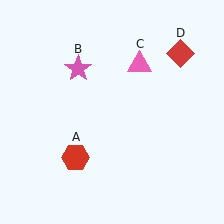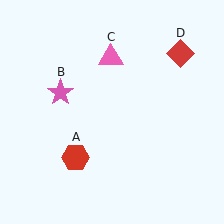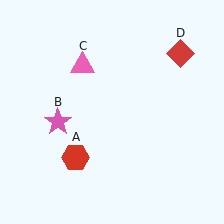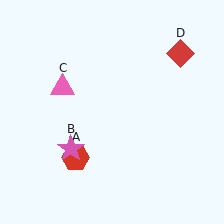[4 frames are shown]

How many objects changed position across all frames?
2 objects changed position: pink star (object B), pink triangle (object C).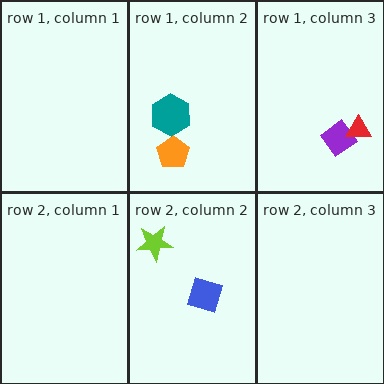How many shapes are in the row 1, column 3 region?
2.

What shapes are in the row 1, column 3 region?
The purple diamond, the red triangle.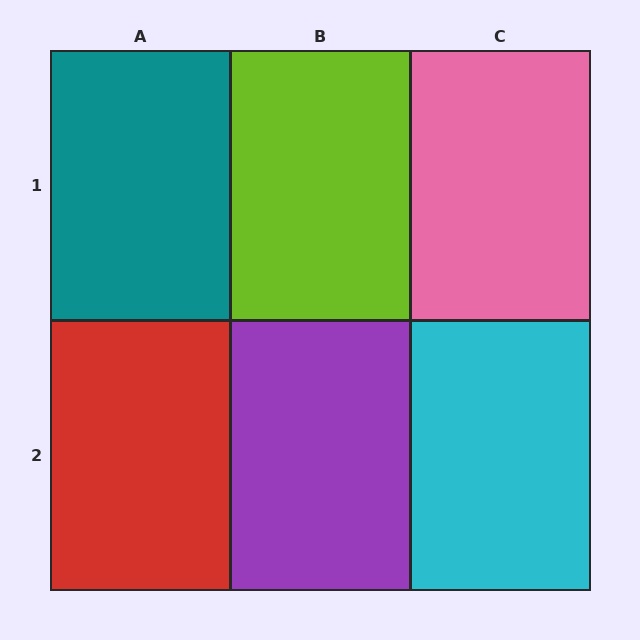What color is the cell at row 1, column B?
Lime.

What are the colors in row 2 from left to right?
Red, purple, cyan.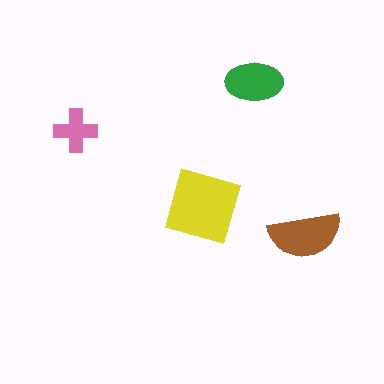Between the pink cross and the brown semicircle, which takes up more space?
The brown semicircle.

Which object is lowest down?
The brown semicircle is bottommost.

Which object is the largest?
The yellow square.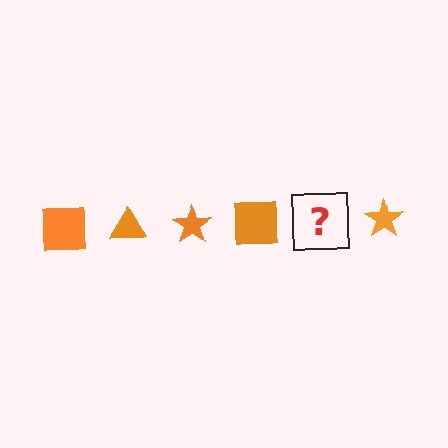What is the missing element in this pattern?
The missing element is an orange triangle.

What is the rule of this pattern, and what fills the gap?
The rule is that the pattern cycles through square, triangle, star shapes in orange. The gap should be filled with an orange triangle.